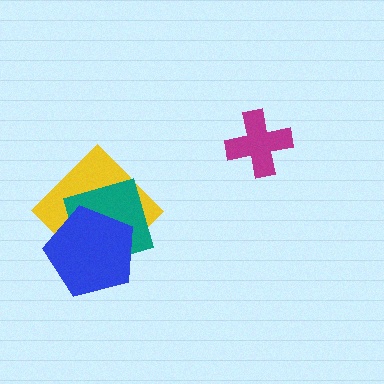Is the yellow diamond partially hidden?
Yes, it is partially covered by another shape.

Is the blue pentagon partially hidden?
No, no other shape covers it.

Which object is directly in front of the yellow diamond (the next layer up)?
The teal square is directly in front of the yellow diamond.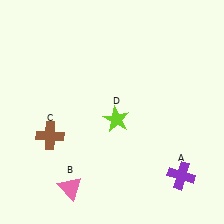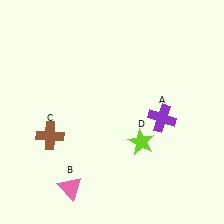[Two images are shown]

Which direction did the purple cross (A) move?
The purple cross (A) moved up.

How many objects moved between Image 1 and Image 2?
2 objects moved between the two images.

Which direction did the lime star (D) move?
The lime star (D) moved right.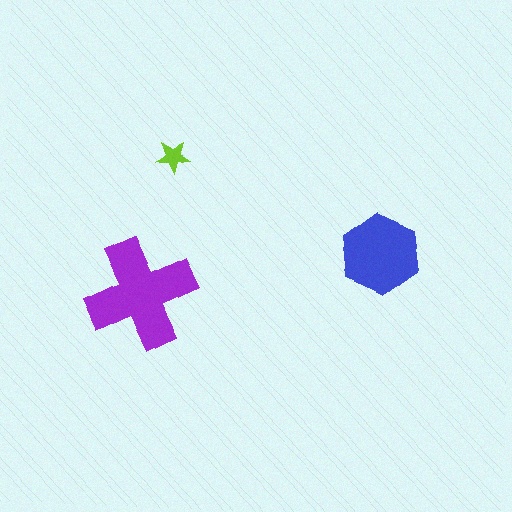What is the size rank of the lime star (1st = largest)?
3rd.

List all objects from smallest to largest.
The lime star, the blue hexagon, the purple cross.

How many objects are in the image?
There are 3 objects in the image.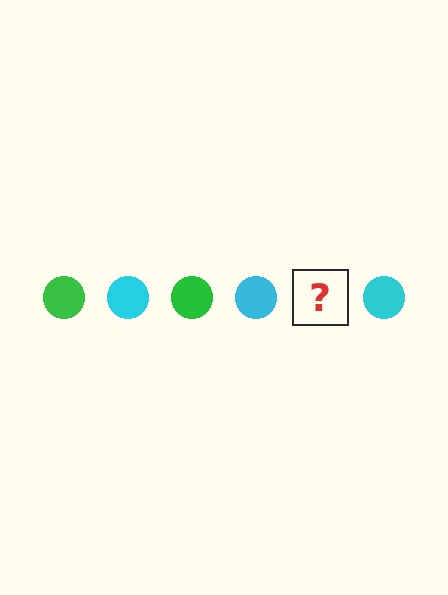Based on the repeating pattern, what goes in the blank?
The blank should be a green circle.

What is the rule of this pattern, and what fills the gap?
The rule is that the pattern cycles through green, cyan circles. The gap should be filled with a green circle.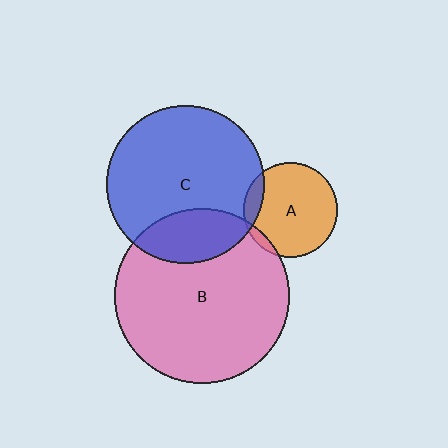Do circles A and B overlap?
Yes.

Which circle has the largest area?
Circle B (pink).